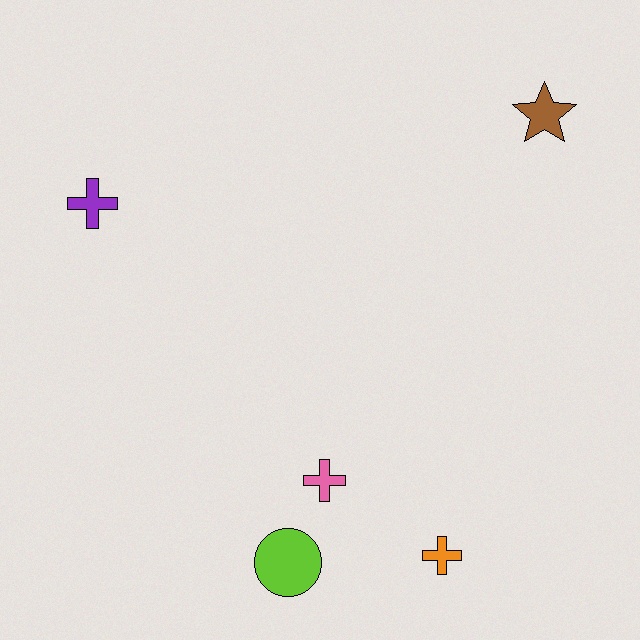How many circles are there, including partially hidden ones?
There is 1 circle.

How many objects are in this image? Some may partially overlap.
There are 5 objects.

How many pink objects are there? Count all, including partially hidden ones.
There is 1 pink object.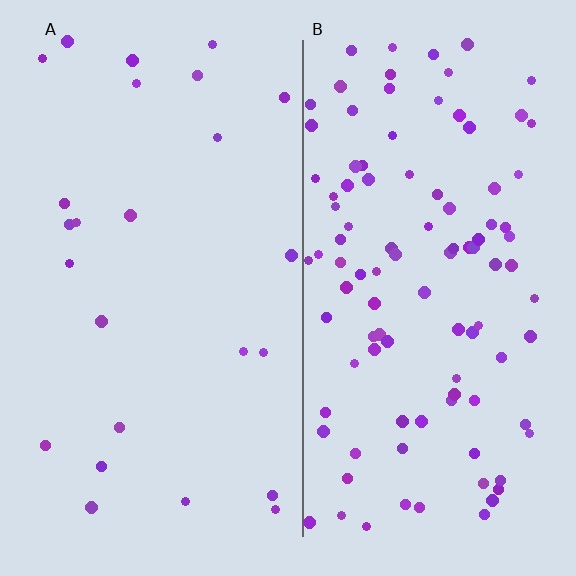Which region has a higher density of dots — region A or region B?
B (the right).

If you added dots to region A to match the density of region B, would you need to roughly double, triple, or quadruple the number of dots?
Approximately quadruple.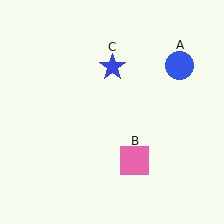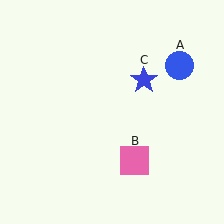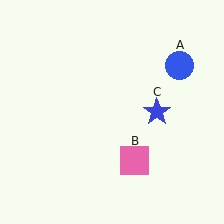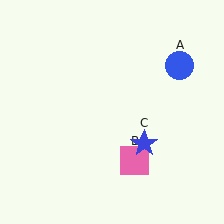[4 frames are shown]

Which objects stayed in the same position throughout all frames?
Blue circle (object A) and pink square (object B) remained stationary.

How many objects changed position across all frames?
1 object changed position: blue star (object C).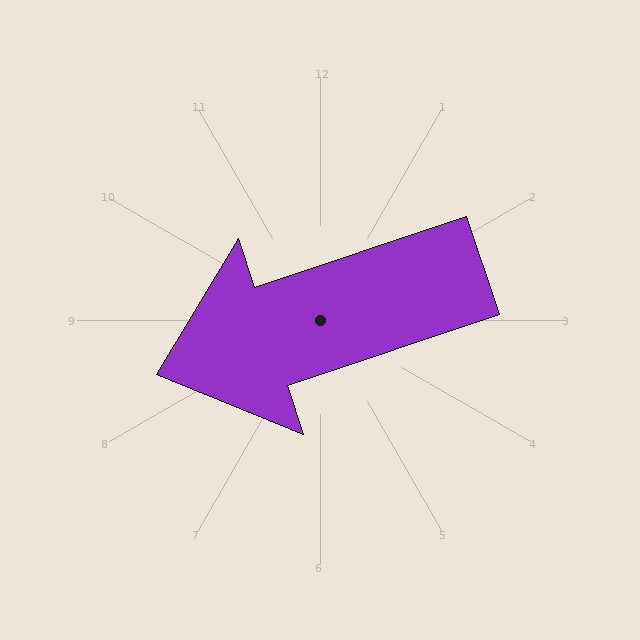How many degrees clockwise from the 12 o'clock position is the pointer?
Approximately 252 degrees.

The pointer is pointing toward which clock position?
Roughly 8 o'clock.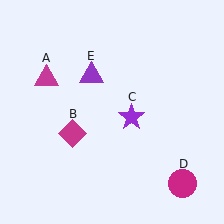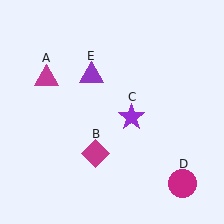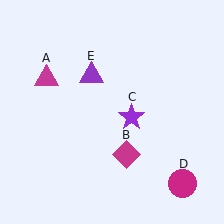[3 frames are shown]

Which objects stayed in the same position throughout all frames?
Magenta triangle (object A) and purple star (object C) and magenta circle (object D) and purple triangle (object E) remained stationary.